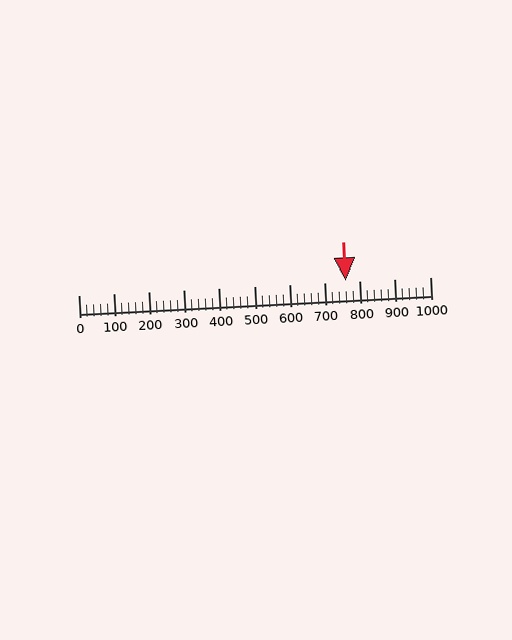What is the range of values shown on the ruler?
The ruler shows values from 0 to 1000.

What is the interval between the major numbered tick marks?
The major tick marks are spaced 100 units apart.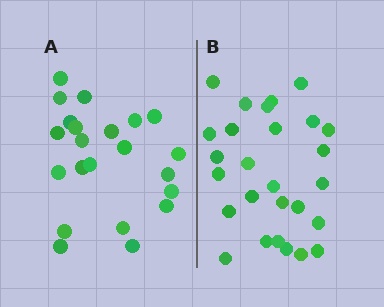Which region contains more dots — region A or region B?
Region B (the right region) has more dots.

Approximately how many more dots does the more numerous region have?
Region B has about 5 more dots than region A.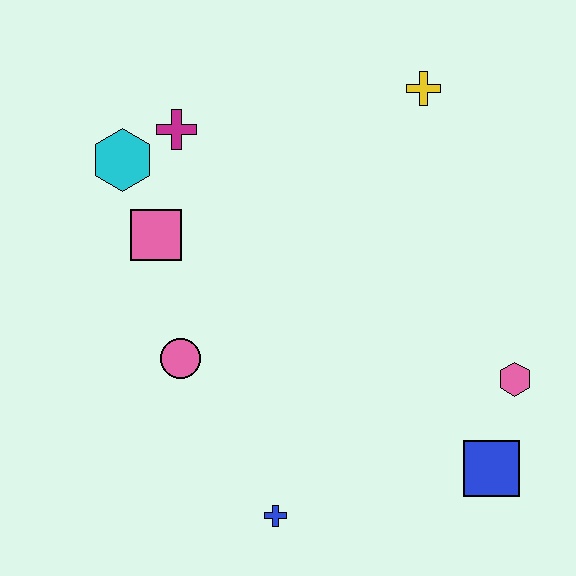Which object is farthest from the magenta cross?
The blue square is farthest from the magenta cross.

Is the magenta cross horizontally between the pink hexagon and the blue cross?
No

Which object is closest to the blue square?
The pink hexagon is closest to the blue square.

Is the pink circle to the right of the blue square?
No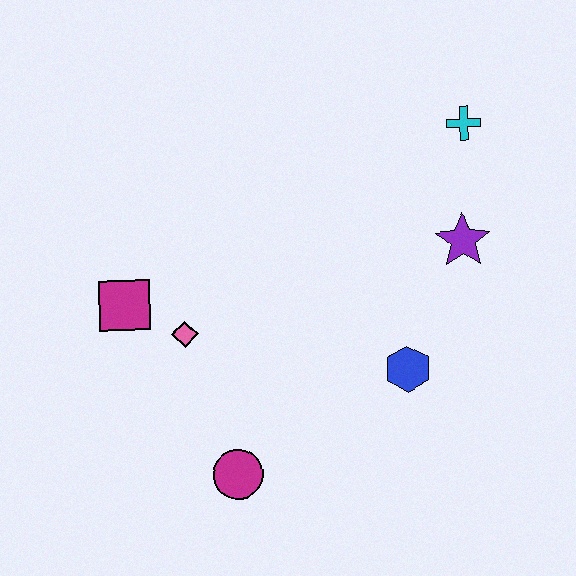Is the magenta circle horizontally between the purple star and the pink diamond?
Yes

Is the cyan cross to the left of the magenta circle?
No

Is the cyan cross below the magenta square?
No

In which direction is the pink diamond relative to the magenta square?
The pink diamond is to the right of the magenta square.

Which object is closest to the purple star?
The cyan cross is closest to the purple star.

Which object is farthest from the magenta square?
The cyan cross is farthest from the magenta square.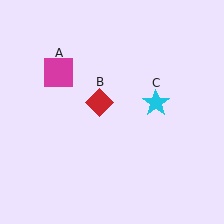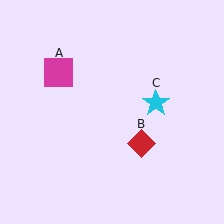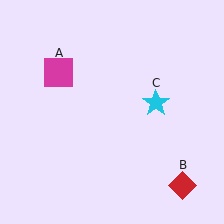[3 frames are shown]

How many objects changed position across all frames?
1 object changed position: red diamond (object B).